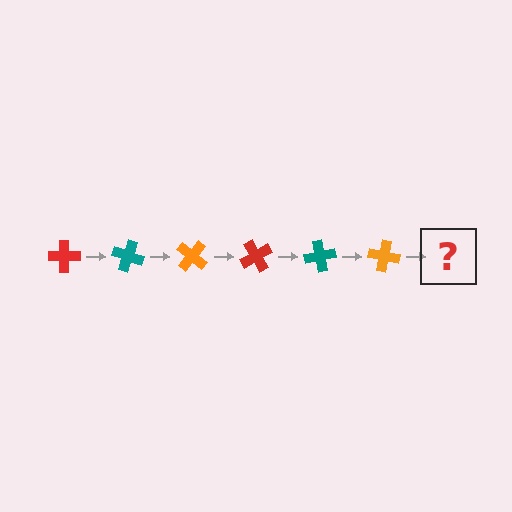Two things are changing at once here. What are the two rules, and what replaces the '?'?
The two rules are that it rotates 20 degrees each step and the color cycles through red, teal, and orange. The '?' should be a red cross, rotated 120 degrees from the start.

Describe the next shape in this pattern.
It should be a red cross, rotated 120 degrees from the start.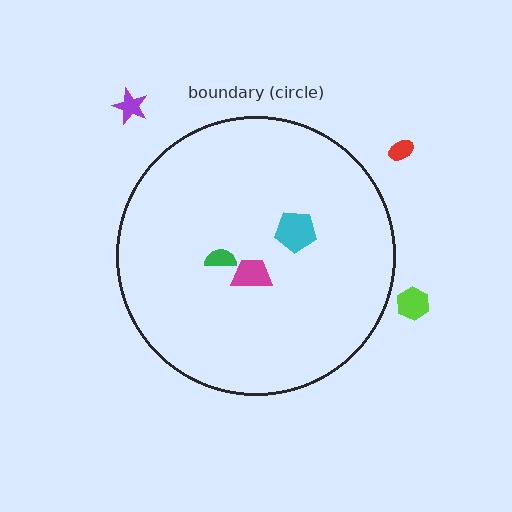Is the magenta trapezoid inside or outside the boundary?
Inside.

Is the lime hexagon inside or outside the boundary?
Outside.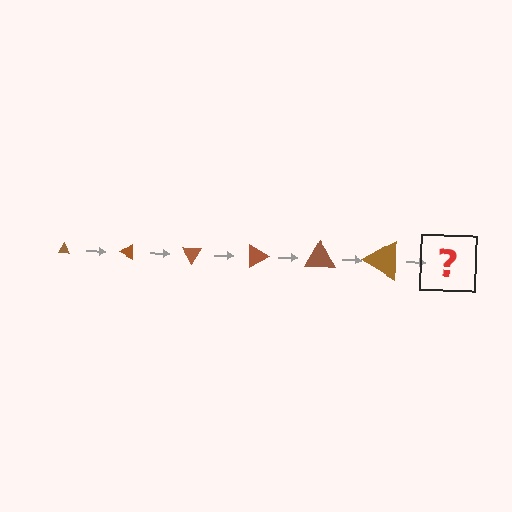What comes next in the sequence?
The next element should be a triangle, larger than the previous one and rotated 180 degrees from the start.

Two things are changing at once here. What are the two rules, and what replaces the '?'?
The two rules are that the triangle grows larger each step and it rotates 30 degrees each step. The '?' should be a triangle, larger than the previous one and rotated 180 degrees from the start.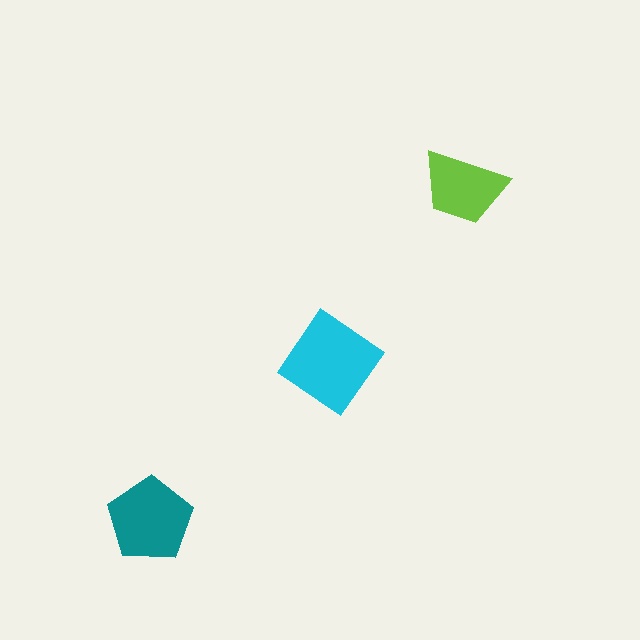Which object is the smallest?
The lime trapezoid.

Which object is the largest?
The cyan diamond.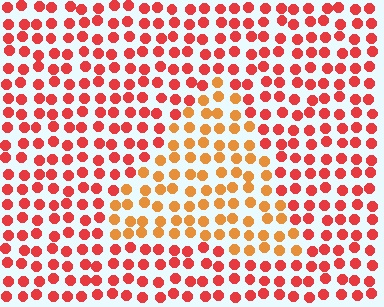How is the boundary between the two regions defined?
The boundary is defined purely by a slight shift in hue (about 33 degrees). Spacing, size, and orientation are identical on both sides.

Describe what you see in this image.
The image is filled with small red elements in a uniform arrangement. A triangle-shaped region is visible where the elements are tinted to a slightly different hue, forming a subtle color boundary.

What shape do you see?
I see a triangle.